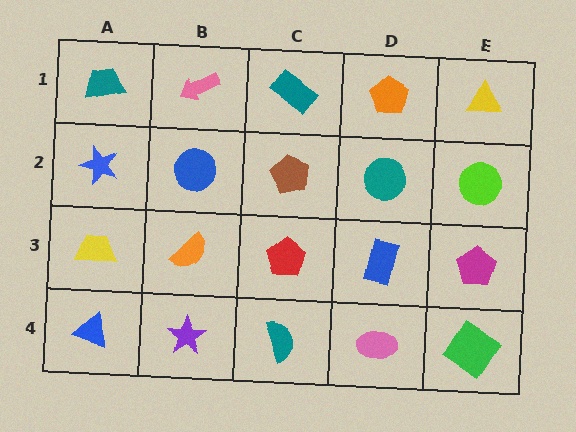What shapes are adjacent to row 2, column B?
A pink arrow (row 1, column B), an orange semicircle (row 3, column B), a blue star (row 2, column A), a brown pentagon (row 2, column C).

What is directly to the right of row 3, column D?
A magenta pentagon.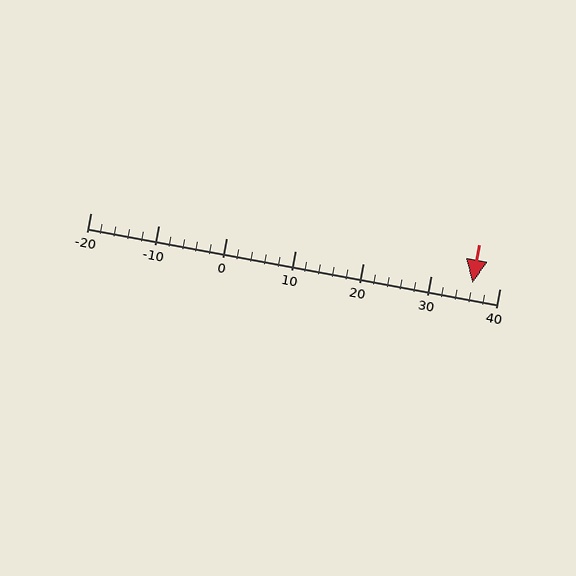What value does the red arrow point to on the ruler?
The red arrow points to approximately 36.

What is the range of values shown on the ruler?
The ruler shows values from -20 to 40.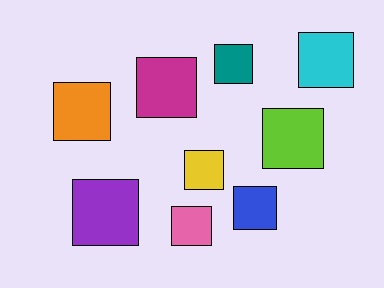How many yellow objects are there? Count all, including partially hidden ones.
There is 1 yellow object.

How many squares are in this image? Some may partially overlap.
There are 9 squares.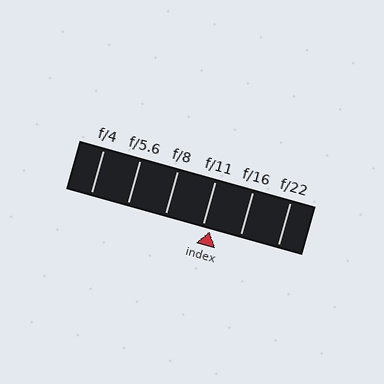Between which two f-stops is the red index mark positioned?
The index mark is between f/11 and f/16.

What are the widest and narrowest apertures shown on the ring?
The widest aperture shown is f/4 and the narrowest is f/22.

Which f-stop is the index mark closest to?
The index mark is closest to f/11.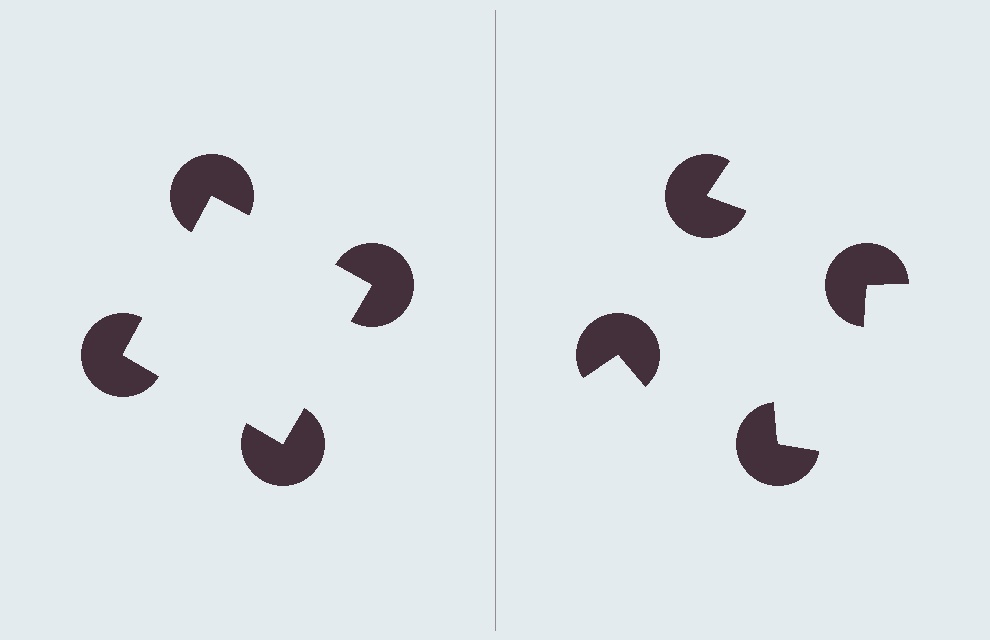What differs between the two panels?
The pac-man discs are positioned identically on both sides; only the wedge orientations differ. On the left they align to a square; on the right they are misaligned.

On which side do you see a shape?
An illusory square appears on the left side. On the right side the wedge cuts are rotated, so no coherent shape forms.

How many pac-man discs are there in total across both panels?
8 — 4 on each side.